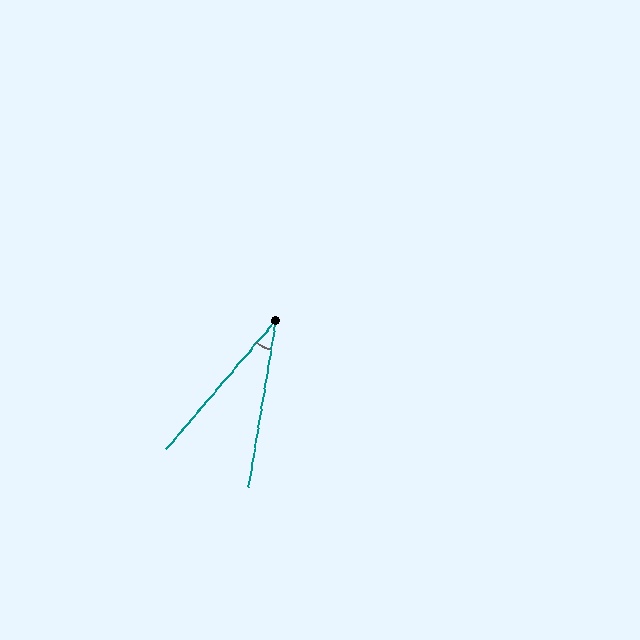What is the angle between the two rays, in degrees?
Approximately 31 degrees.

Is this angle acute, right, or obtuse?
It is acute.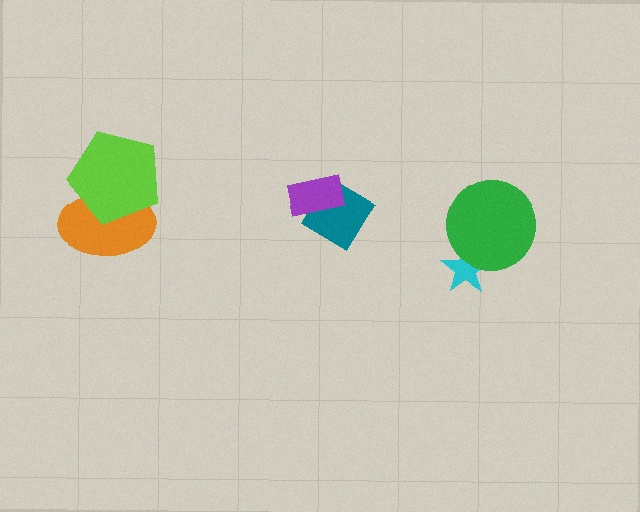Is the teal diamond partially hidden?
Yes, it is partially covered by another shape.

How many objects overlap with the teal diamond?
1 object overlaps with the teal diamond.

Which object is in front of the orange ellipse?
The lime pentagon is in front of the orange ellipse.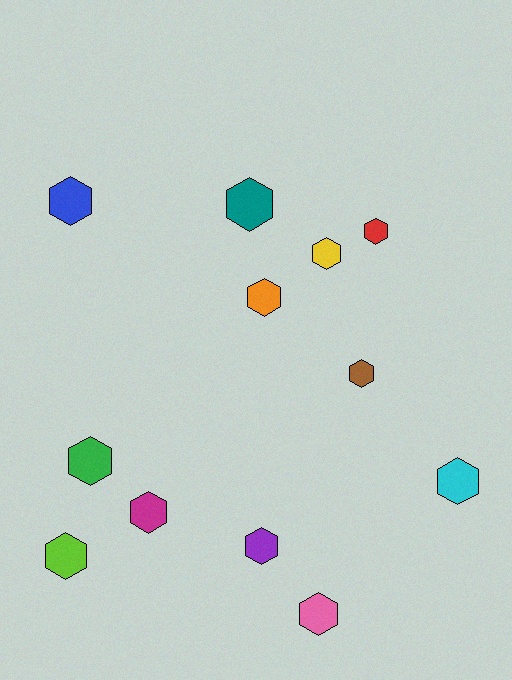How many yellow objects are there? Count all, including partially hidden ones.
There is 1 yellow object.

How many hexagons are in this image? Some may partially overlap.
There are 12 hexagons.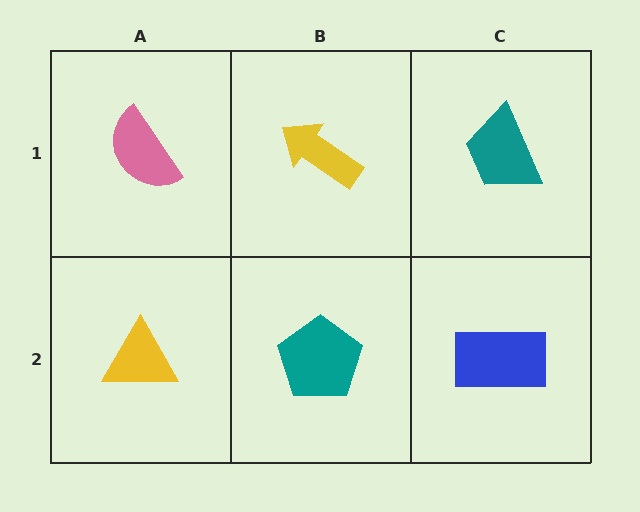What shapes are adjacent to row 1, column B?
A teal pentagon (row 2, column B), a pink semicircle (row 1, column A), a teal trapezoid (row 1, column C).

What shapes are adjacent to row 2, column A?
A pink semicircle (row 1, column A), a teal pentagon (row 2, column B).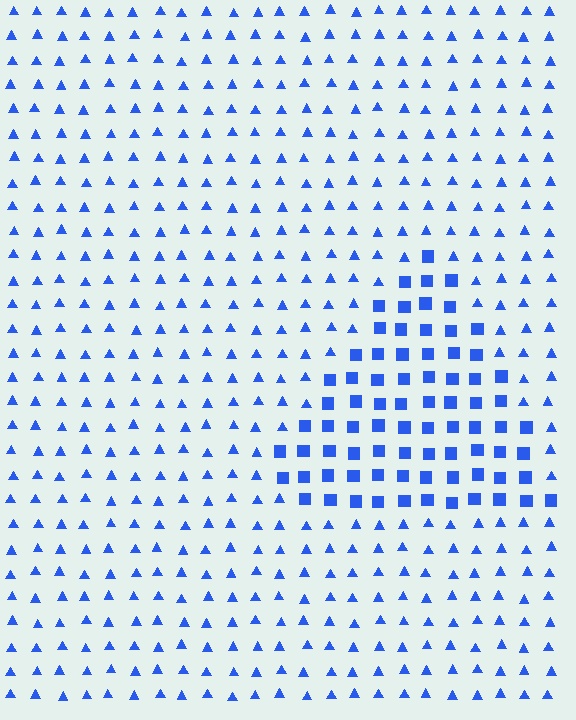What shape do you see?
I see a triangle.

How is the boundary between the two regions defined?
The boundary is defined by a change in element shape: squares inside vs. triangles outside. All elements share the same color and spacing.